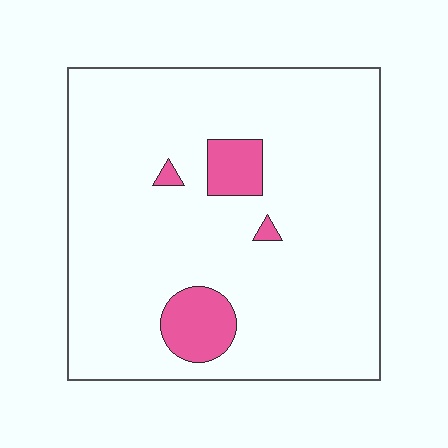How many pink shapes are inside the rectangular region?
4.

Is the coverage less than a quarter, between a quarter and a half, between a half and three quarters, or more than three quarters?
Less than a quarter.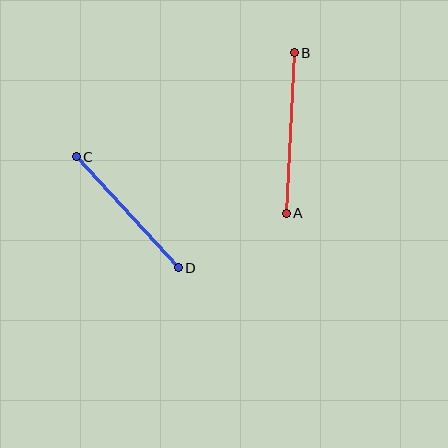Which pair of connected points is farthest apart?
Points A and B are farthest apart.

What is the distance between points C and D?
The distance is approximately 151 pixels.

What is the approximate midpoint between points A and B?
The midpoint is at approximately (290, 133) pixels.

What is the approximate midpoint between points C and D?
The midpoint is at approximately (127, 212) pixels.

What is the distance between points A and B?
The distance is approximately 161 pixels.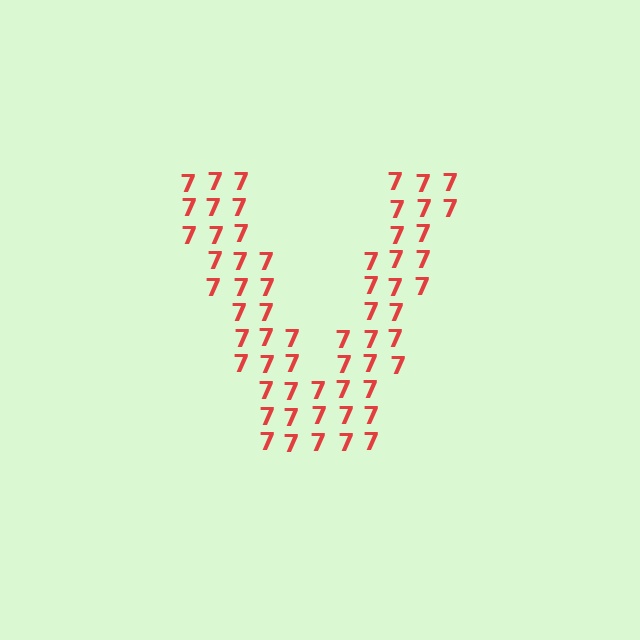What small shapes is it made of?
It is made of small digit 7's.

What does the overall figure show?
The overall figure shows the letter V.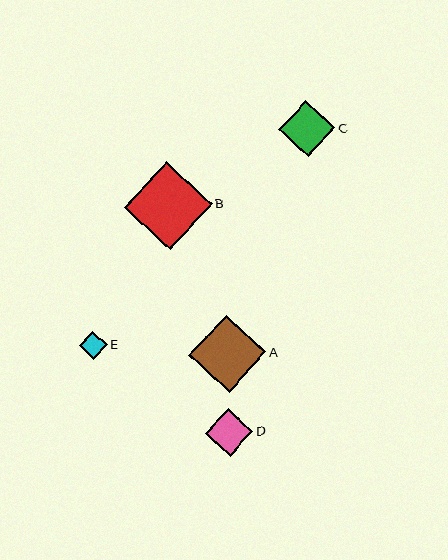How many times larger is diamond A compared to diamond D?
Diamond A is approximately 1.6 times the size of diamond D.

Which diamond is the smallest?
Diamond E is the smallest with a size of approximately 28 pixels.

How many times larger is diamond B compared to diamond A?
Diamond B is approximately 1.1 times the size of diamond A.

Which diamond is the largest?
Diamond B is the largest with a size of approximately 88 pixels.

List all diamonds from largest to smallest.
From largest to smallest: B, A, C, D, E.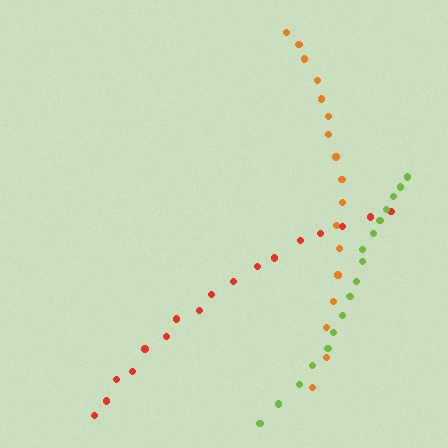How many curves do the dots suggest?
There are 3 distinct paths.